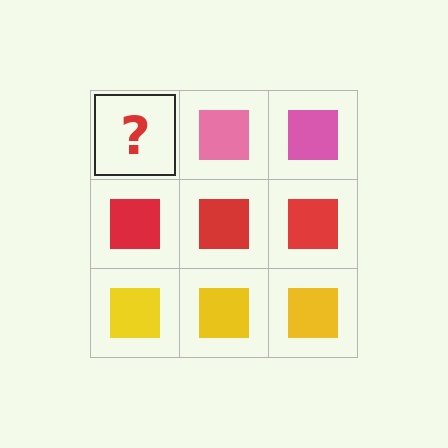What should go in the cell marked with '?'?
The missing cell should contain a pink square.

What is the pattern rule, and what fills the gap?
The rule is that each row has a consistent color. The gap should be filled with a pink square.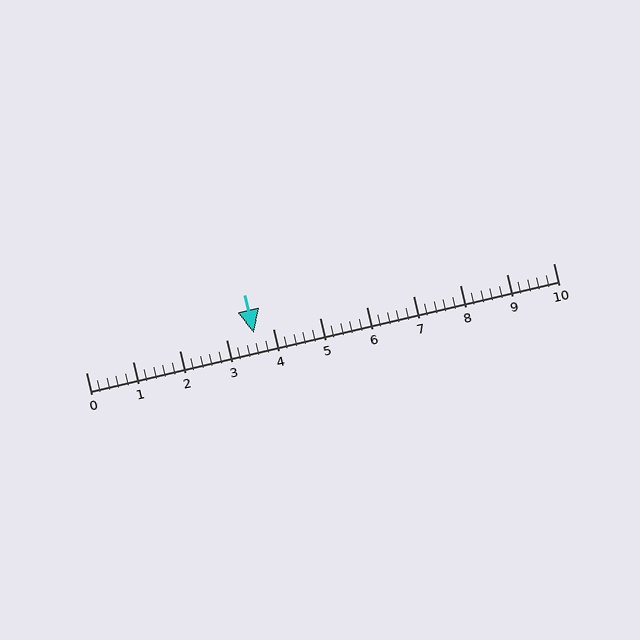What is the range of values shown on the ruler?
The ruler shows values from 0 to 10.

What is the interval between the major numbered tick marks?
The major tick marks are spaced 1 units apart.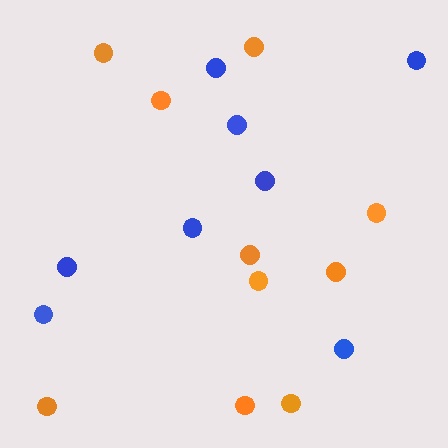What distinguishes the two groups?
There are 2 groups: one group of orange circles (10) and one group of blue circles (8).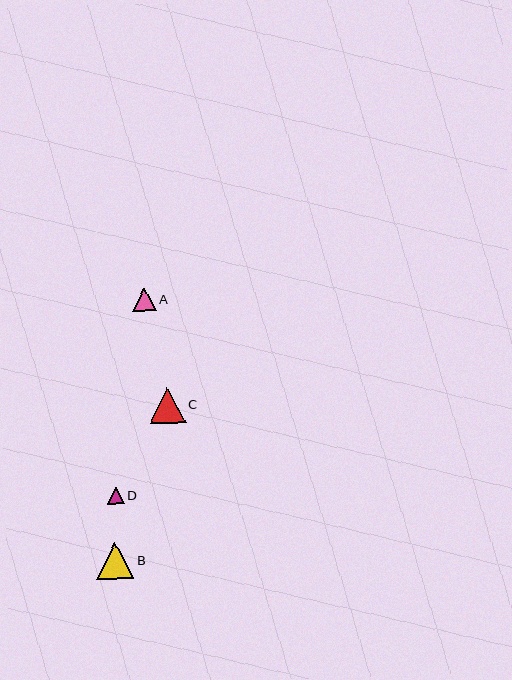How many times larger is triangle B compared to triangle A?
Triangle B is approximately 1.6 times the size of triangle A.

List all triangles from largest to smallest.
From largest to smallest: B, C, A, D.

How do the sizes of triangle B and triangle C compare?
Triangle B and triangle C are approximately the same size.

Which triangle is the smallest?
Triangle D is the smallest with a size of approximately 17 pixels.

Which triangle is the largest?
Triangle B is the largest with a size of approximately 37 pixels.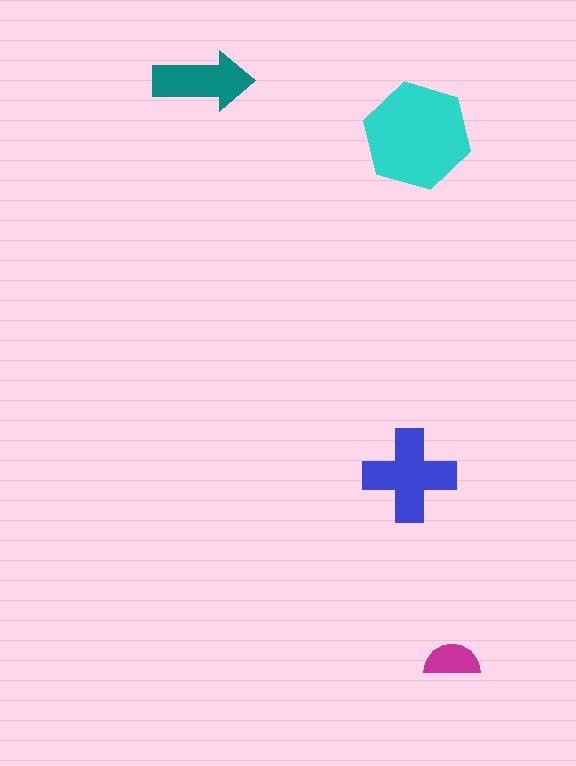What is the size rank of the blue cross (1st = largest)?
2nd.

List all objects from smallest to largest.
The magenta semicircle, the teal arrow, the blue cross, the cyan hexagon.